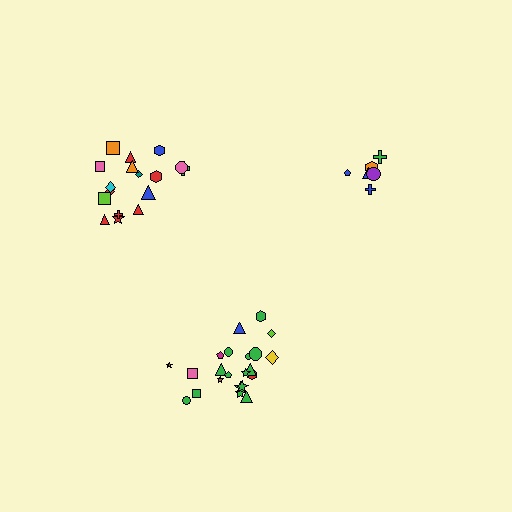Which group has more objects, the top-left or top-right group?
The top-left group.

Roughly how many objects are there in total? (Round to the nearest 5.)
Roughly 45 objects in total.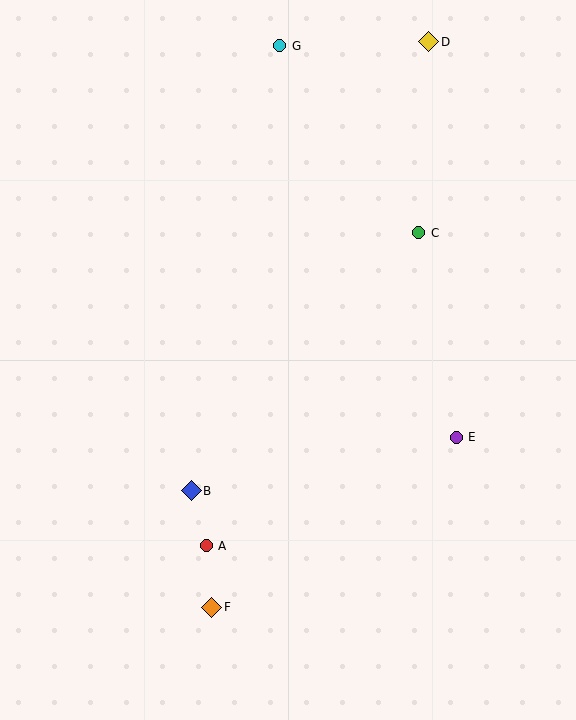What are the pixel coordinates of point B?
Point B is at (191, 491).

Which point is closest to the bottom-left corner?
Point F is closest to the bottom-left corner.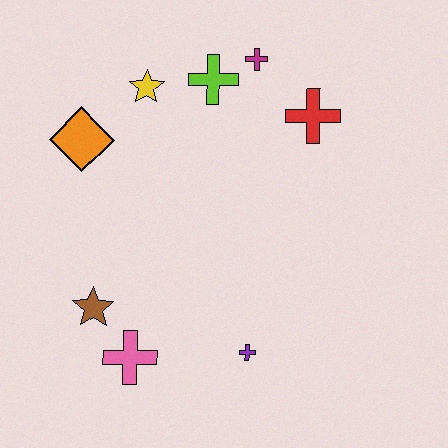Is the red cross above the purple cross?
Yes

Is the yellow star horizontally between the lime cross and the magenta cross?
No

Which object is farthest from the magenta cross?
The pink cross is farthest from the magenta cross.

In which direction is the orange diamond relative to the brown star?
The orange diamond is above the brown star.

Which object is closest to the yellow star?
The lime cross is closest to the yellow star.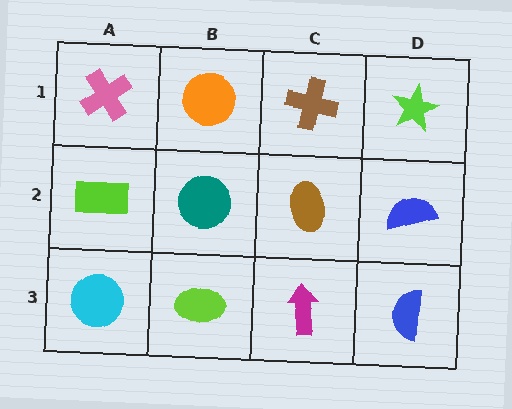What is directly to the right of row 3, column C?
A blue semicircle.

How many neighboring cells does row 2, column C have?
4.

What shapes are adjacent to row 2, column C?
A brown cross (row 1, column C), a magenta arrow (row 3, column C), a teal circle (row 2, column B), a blue semicircle (row 2, column D).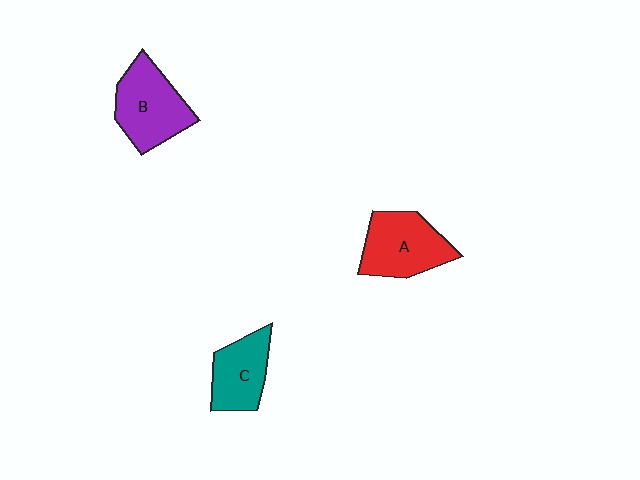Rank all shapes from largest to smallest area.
From largest to smallest: B (purple), A (red), C (teal).